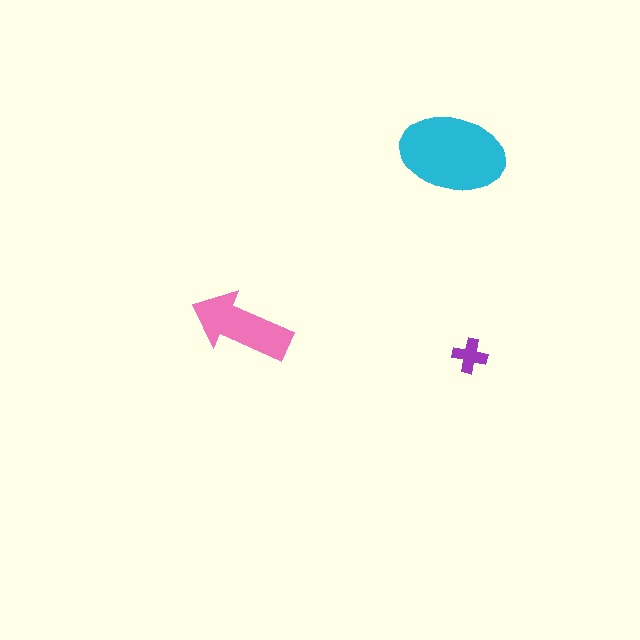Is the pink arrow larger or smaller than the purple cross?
Larger.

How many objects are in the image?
There are 3 objects in the image.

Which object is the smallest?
The purple cross.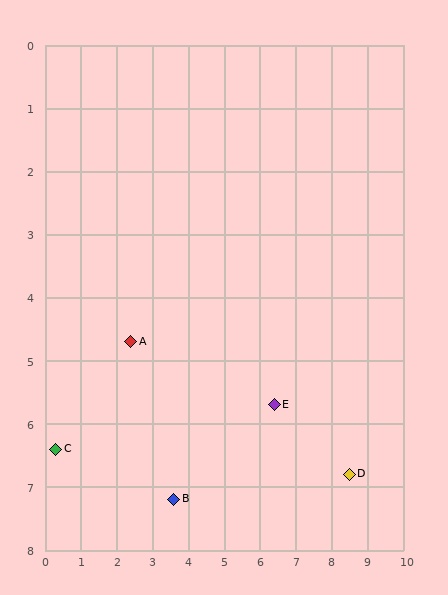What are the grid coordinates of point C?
Point C is at approximately (0.3, 6.4).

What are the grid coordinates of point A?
Point A is at approximately (2.4, 4.7).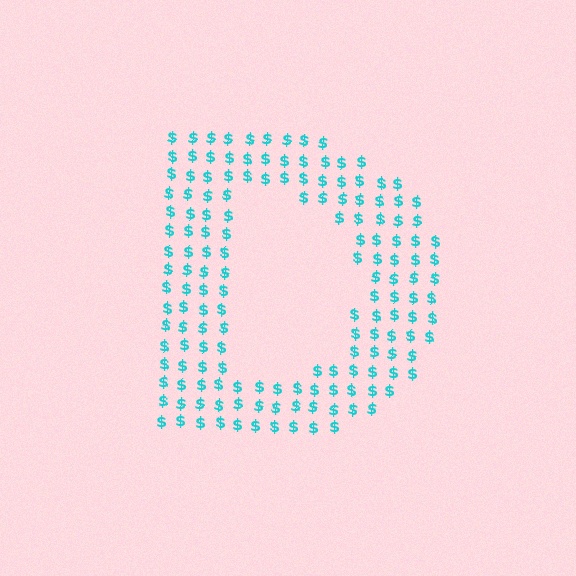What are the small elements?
The small elements are dollar signs.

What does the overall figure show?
The overall figure shows the letter D.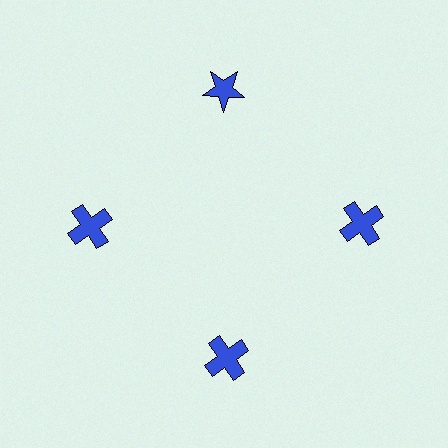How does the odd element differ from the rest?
It has a different shape: star instead of cross.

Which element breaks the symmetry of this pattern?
The blue star at roughly the 12 o'clock position breaks the symmetry. All other shapes are blue crosses.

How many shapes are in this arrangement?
There are 4 shapes arranged in a ring pattern.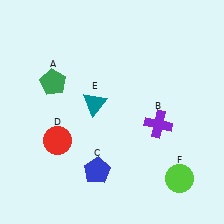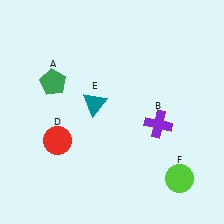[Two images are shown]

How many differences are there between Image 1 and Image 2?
There is 1 difference between the two images.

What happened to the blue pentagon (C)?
The blue pentagon (C) was removed in Image 2. It was in the bottom-left area of Image 1.